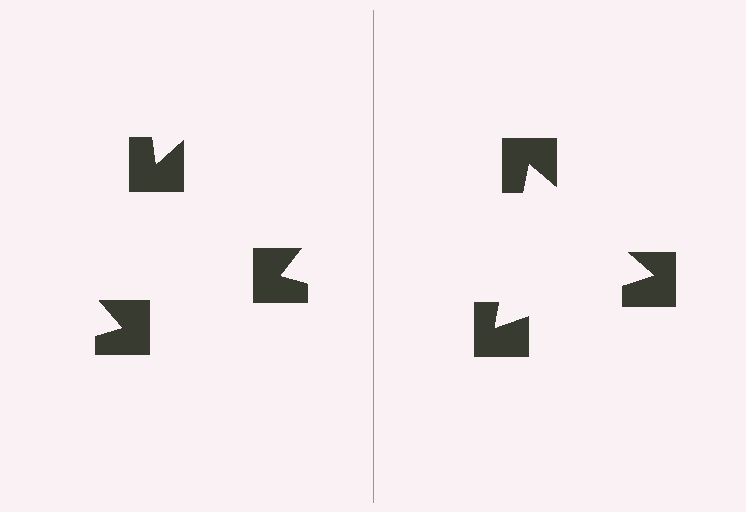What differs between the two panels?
The notched squares are positioned identically on both sides; only the wedge orientations differ. On the right they align to a triangle; on the left they are misaligned.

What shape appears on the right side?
An illusory triangle.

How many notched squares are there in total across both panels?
6 — 3 on each side.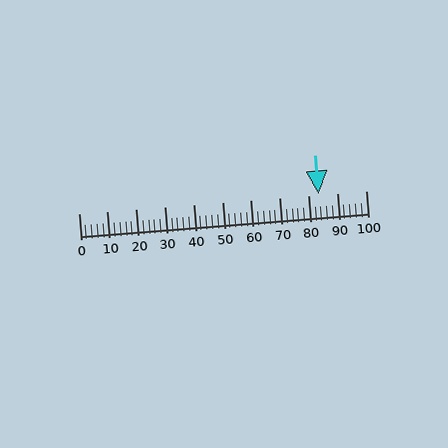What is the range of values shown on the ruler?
The ruler shows values from 0 to 100.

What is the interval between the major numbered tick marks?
The major tick marks are spaced 10 units apart.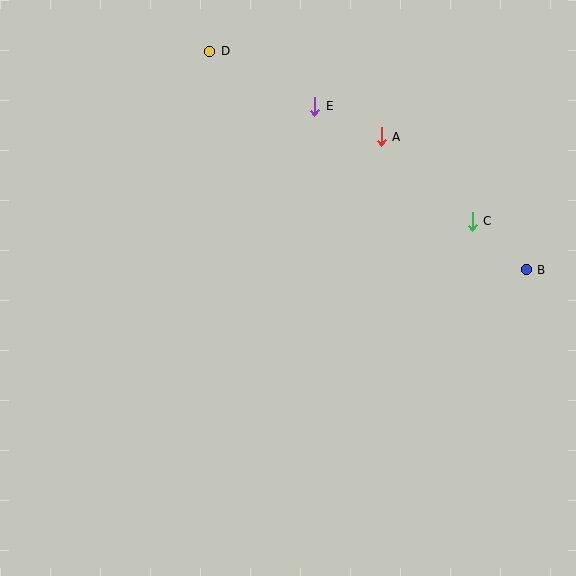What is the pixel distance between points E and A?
The distance between E and A is 73 pixels.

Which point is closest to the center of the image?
Point A at (381, 137) is closest to the center.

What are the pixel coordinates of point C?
Point C is at (472, 221).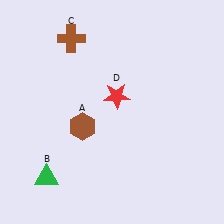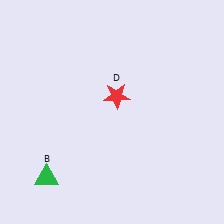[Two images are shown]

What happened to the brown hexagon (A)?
The brown hexagon (A) was removed in Image 2. It was in the bottom-left area of Image 1.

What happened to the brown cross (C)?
The brown cross (C) was removed in Image 2. It was in the top-left area of Image 1.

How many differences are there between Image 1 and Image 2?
There are 2 differences between the two images.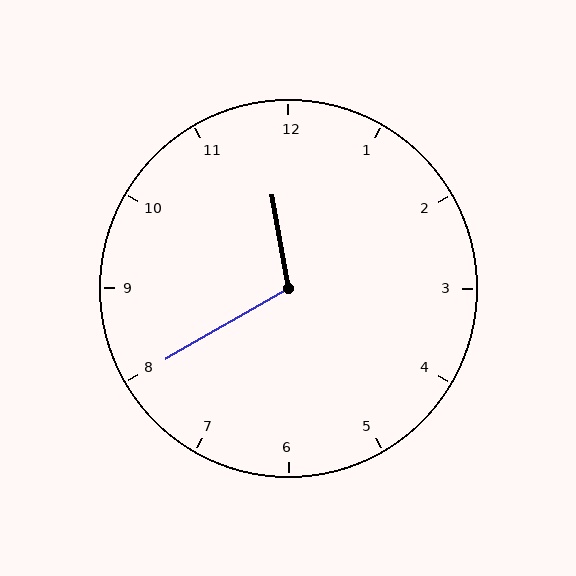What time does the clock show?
11:40.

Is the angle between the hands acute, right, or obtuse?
It is obtuse.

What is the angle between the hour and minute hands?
Approximately 110 degrees.